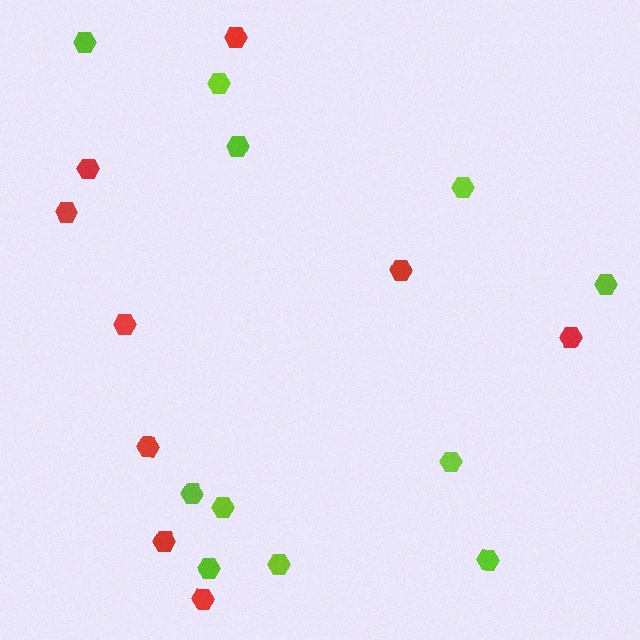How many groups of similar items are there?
There are 2 groups: one group of red hexagons (9) and one group of lime hexagons (11).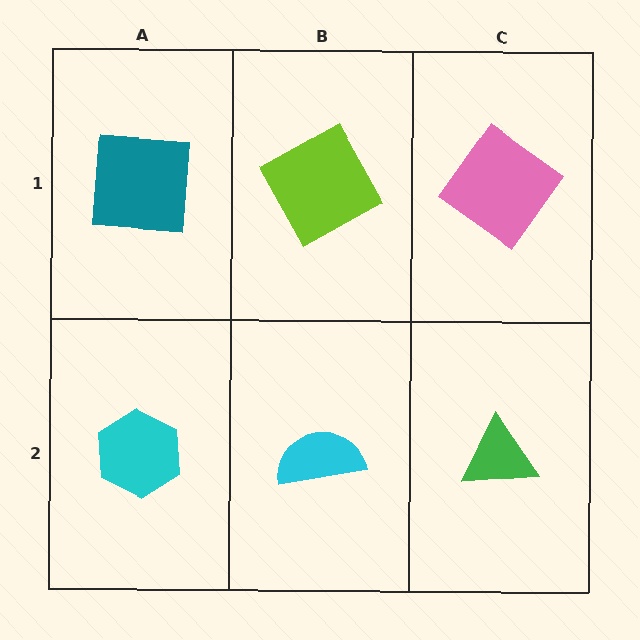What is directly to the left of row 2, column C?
A cyan semicircle.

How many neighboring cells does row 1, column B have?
3.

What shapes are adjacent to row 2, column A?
A teal square (row 1, column A), a cyan semicircle (row 2, column B).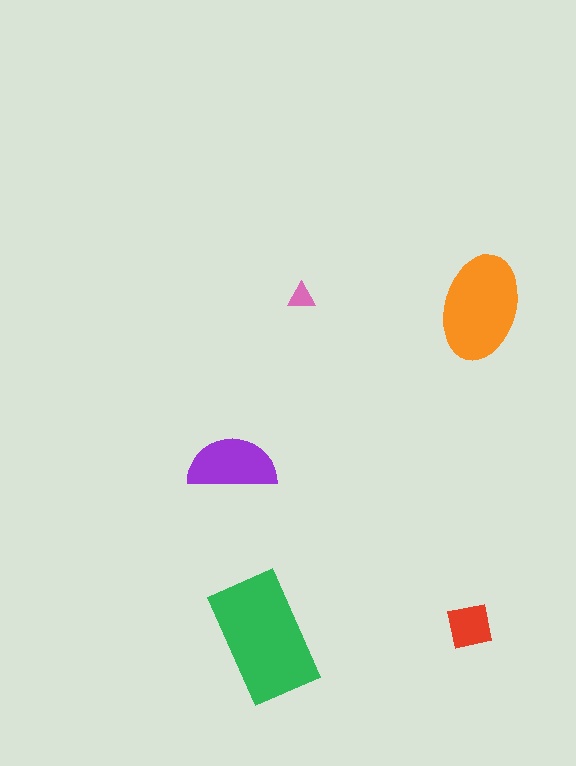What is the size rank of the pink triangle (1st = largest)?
5th.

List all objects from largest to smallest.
The green rectangle, the orange ellipse, the purple semicircle, the red square, the pink triangle.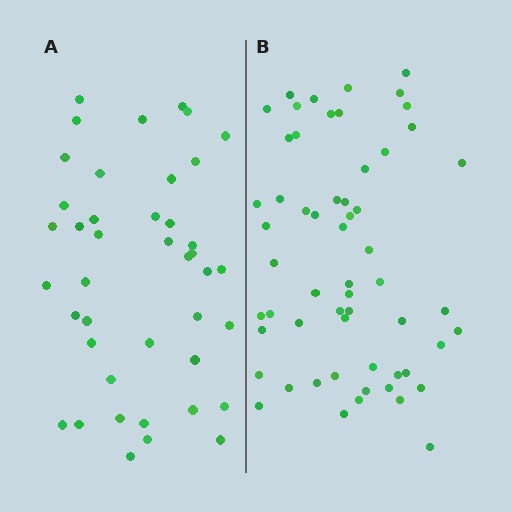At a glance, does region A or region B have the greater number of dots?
Region B (the right region) has more dots.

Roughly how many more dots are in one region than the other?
Region B has approximately 15 more dots than region A.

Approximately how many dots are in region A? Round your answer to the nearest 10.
About 40 dots. (The exact count is 42, which rounds to 40.)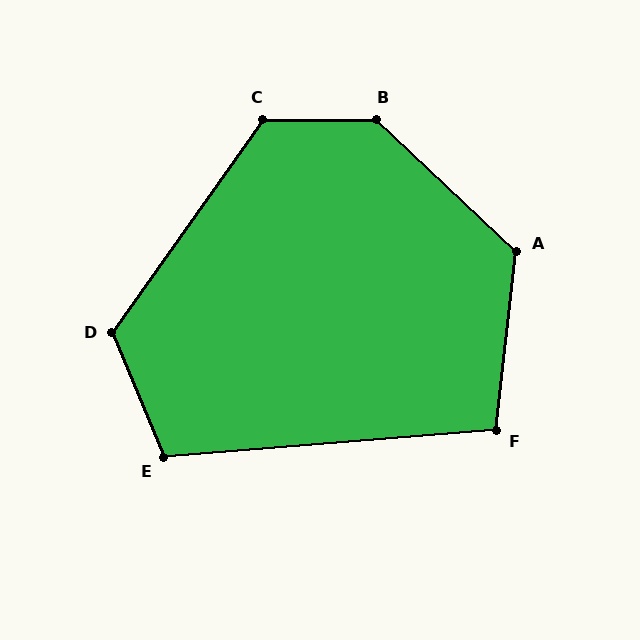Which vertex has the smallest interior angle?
F, at approximately 101 degrees.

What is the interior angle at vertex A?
Approximately 127 degrees (obtuse).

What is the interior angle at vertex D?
Approximately 122 degrees (obtuse).